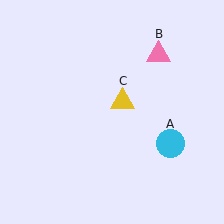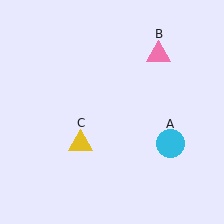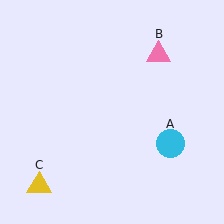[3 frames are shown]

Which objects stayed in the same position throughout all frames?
Cyan circle (object A) and pink triangle (object B) remained stationary.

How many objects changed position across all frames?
1 object changed position: yellow triangle (object C).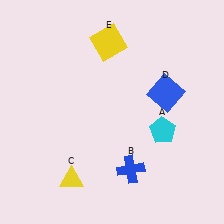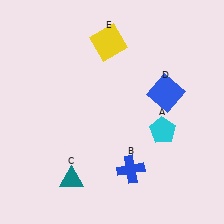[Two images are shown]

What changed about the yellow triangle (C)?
In Image 1, C is yellow. In Image 2, it changed to teal.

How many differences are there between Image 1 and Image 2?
There is 1 difference between the two images.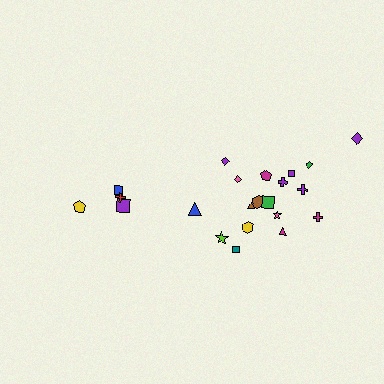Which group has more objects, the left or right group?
The right group.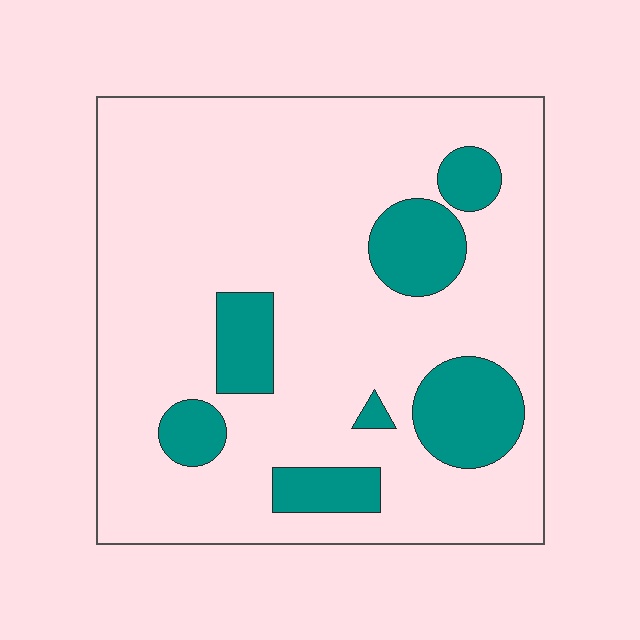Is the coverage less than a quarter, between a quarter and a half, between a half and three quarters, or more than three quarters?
Less than a quarter.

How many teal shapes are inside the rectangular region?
7.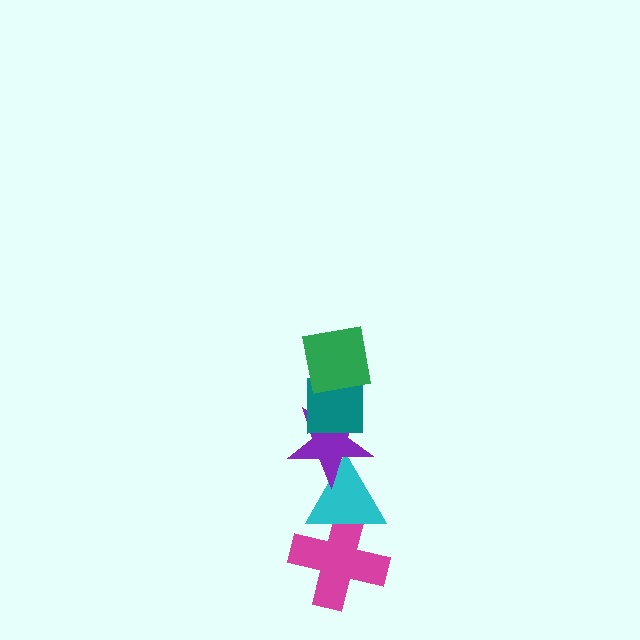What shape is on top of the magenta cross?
The cyan triangle is on top of the magenta cross.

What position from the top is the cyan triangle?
The cyan triangle is 4th from the top.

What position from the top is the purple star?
The purple star is 3rd from the top.